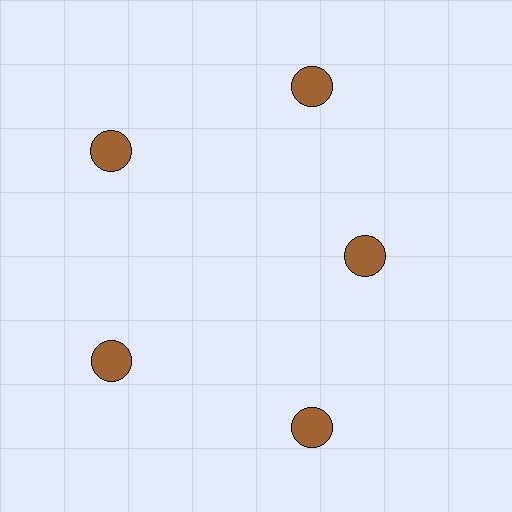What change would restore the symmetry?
The symmetry would be restored by moving it outward, back onto the ring so that all 5 circles sit at equal angles and equal distance from the center.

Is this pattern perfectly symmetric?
No. The 5 brown circles are arranged in a ring, but one element near the 3 o'clock position is pulled inward toward the center, breaking the 5-fold rotational symmetry.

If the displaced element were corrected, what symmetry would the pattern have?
It would have 5-fold rotational symmetry — the pattern would map onto itself every 72 degrees.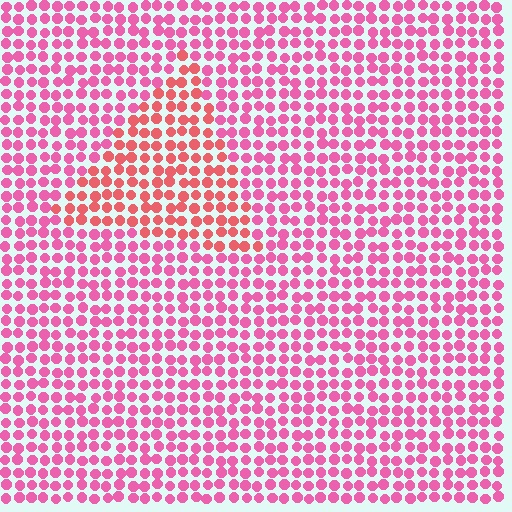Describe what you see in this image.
The image is filled with small pink elements in a uniform arrangement. A triangle-shaped region is visible where the elements are tinted to a slightly different hue, forming a subtle color boundary.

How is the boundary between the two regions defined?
The boundary is defined purely by a slight shift in hue (about 29 degrees). Spacing, size, and orientation are identical on both sides.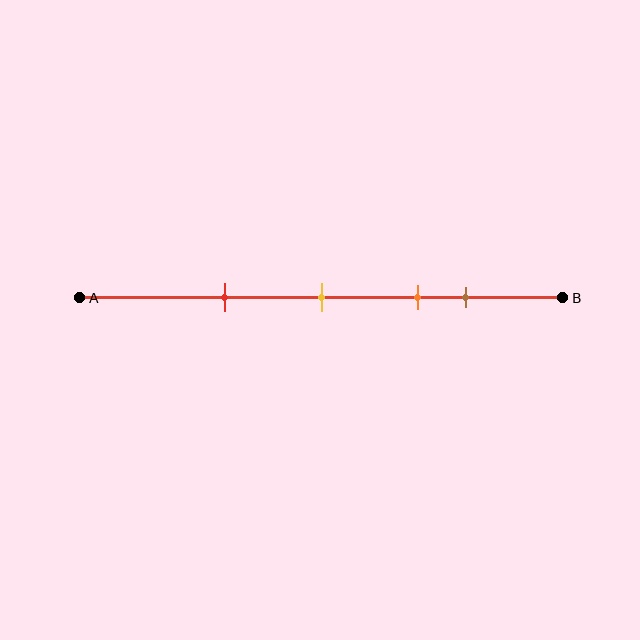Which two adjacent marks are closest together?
The orange and brown marks are the closest adjacent pair.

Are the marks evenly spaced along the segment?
No, the marks are not evenly spaced.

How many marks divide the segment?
There are 4 marks dividing the segment.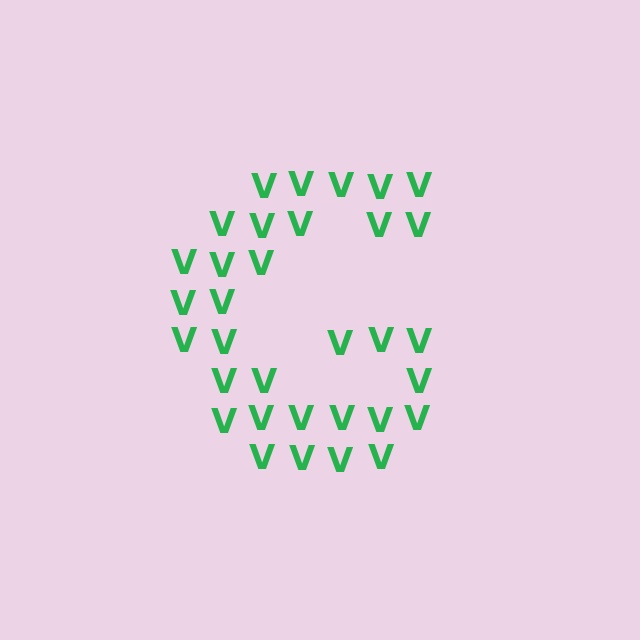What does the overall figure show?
The overall figure shows the letter G.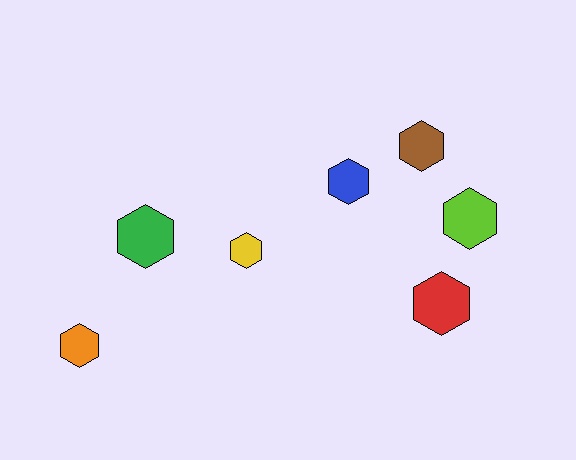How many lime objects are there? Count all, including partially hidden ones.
There is 1 lime object.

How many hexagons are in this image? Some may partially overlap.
There are 7 hexagons.